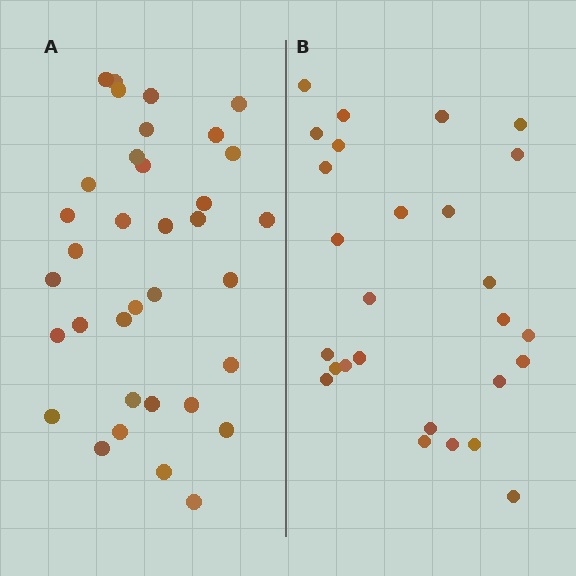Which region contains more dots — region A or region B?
Region A (the left region) has more dots.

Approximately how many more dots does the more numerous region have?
Region A has roughly 8 or so more dots than region B.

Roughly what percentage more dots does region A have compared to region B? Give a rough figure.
About 30% more.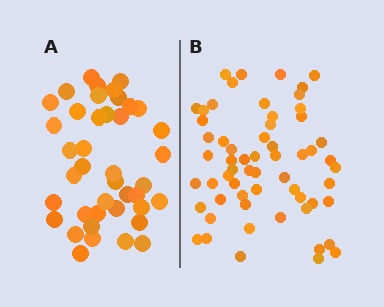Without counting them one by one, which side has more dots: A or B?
Region B (the right region) has more dots.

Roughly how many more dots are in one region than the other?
Region B has approximately 20 more dots than region A.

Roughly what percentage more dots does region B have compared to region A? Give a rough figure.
About 45% more.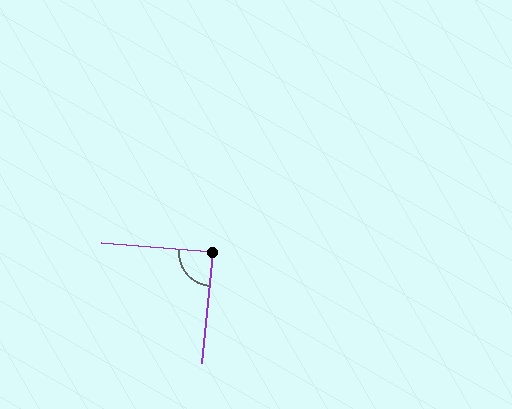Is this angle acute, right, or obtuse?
It is approximately a right angle.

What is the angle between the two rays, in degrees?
Approximately 89 degrees.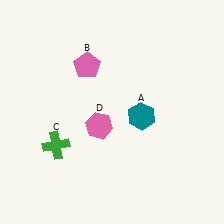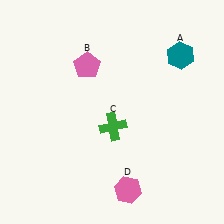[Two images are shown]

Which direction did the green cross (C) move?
The green cross (C) moved right.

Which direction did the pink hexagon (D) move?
The pink hexagon (D) moved down.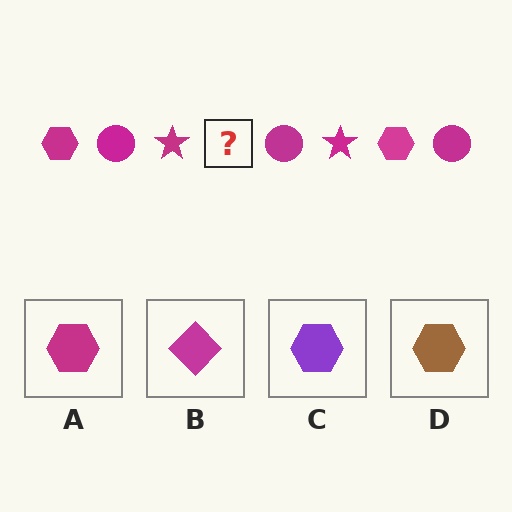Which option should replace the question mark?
Option A.